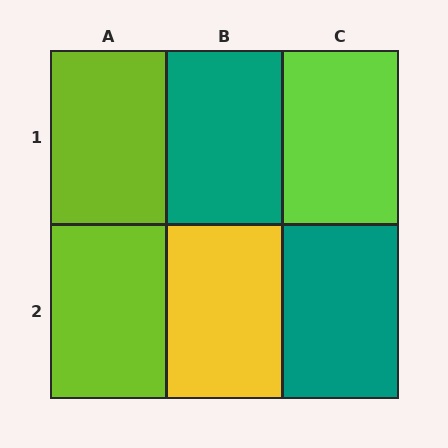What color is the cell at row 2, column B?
Yellow.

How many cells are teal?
2 cells are teal.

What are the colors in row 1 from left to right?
Lime, teal, lime.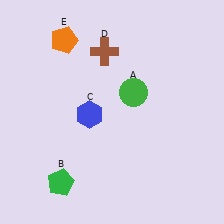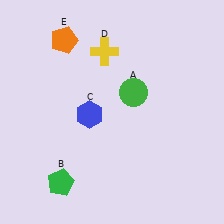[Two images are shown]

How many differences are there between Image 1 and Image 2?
There is 1 difference between the two images.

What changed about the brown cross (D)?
In Image 1, D is brown. In Image 2, it changed to yellow.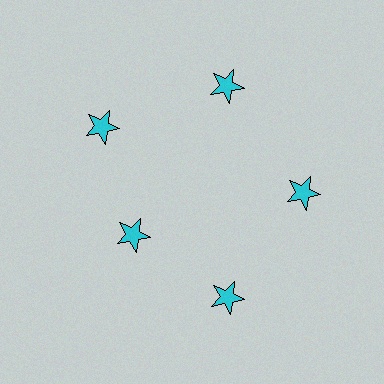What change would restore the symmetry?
The symmetry would be restored by moving it outward, back onto the ring so that all 5 stars sit at equal angles and equal distance from the center.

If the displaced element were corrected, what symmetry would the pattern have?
It would have 5-fold rotational symmetry — the pattern would map onto itself every 72 degrees.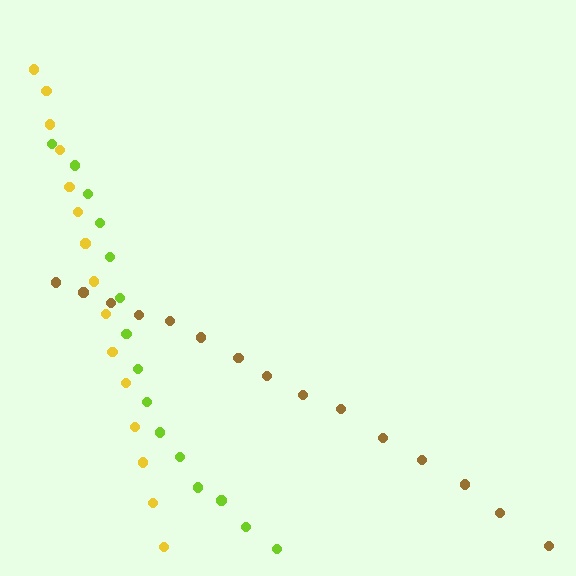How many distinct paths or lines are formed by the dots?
There are 3 distinct paths.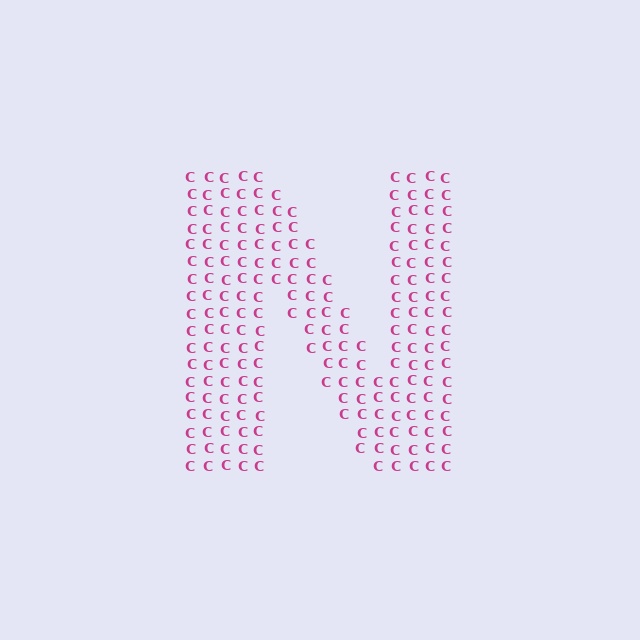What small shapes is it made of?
It is made of small letter C's.